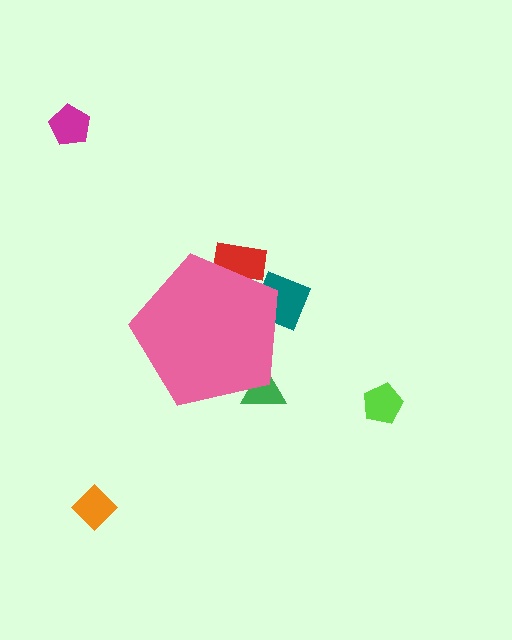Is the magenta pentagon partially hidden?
No, the magenta pentagon is fully visible.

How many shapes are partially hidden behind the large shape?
3 shapes are partially hidden.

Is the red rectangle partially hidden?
Yes, the red rectangle is partially hidden behind the pink pentagon.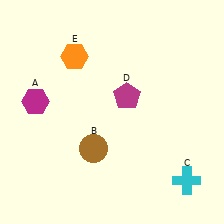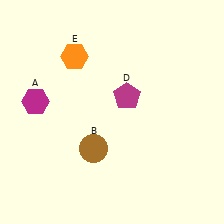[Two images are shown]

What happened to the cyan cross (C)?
The cyan cross (C) was removed in Image 2. It was in the bottom-right area of Image 1.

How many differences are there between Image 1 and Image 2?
There is 1 difference between the two images.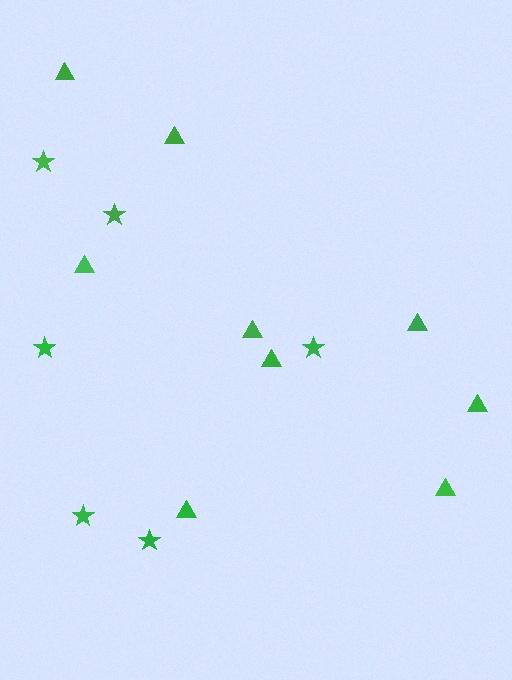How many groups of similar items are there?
There are 2 groups: one group of triangles (9) and one group of stars (6).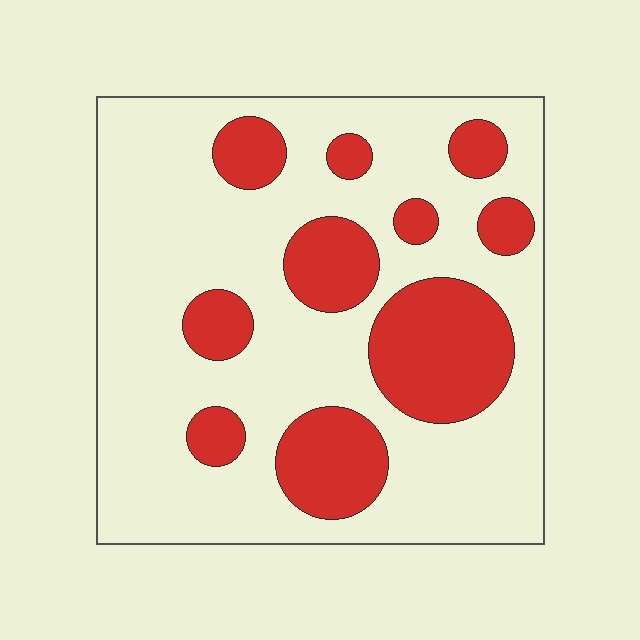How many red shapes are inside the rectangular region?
10.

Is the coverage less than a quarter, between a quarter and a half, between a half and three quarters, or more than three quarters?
Between a quarter and a half.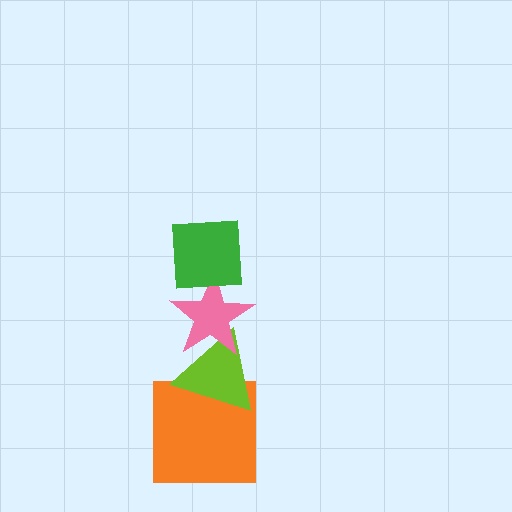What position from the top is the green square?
The green square is 1st from the top.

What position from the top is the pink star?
The pink star is 2nd from the top.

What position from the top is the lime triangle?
The lime triangle is 3rd from the top.